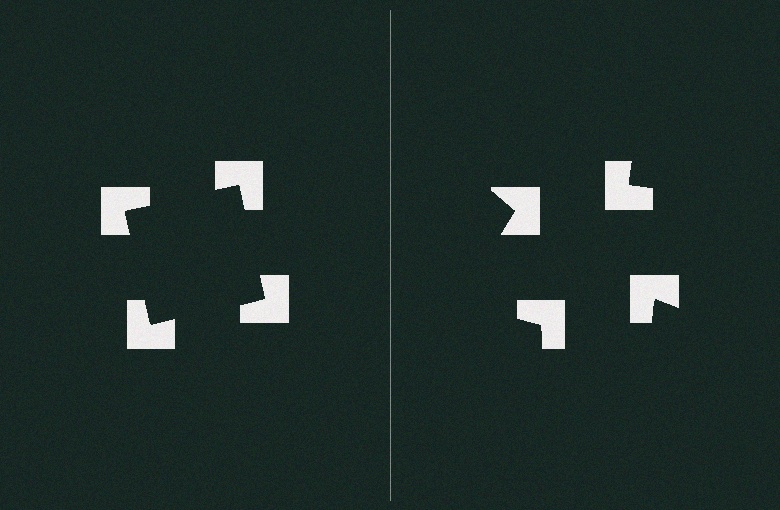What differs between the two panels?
The notched squares are positioned identically on both sides; only the wedge orientations differ. On the left they align to a square; on the right they are misaligned.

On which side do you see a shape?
An illusory square appears on the left side. On the right side the wedge cuts are rotated, so no coherent shape forms.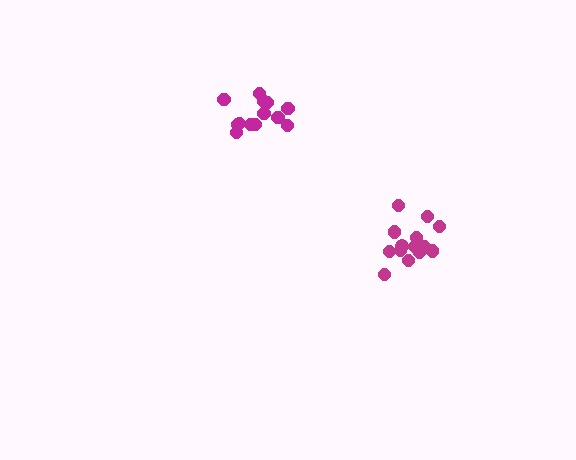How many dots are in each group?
Group 1: 14 dots, Group 2: 13 dots (27 total).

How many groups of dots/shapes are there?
There are 2 groups.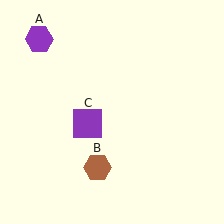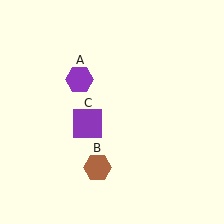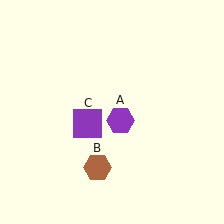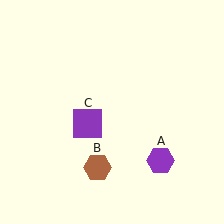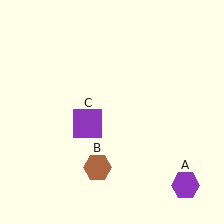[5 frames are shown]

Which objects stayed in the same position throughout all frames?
Brown hexagon (object B) and purple square (object C) remained stationary.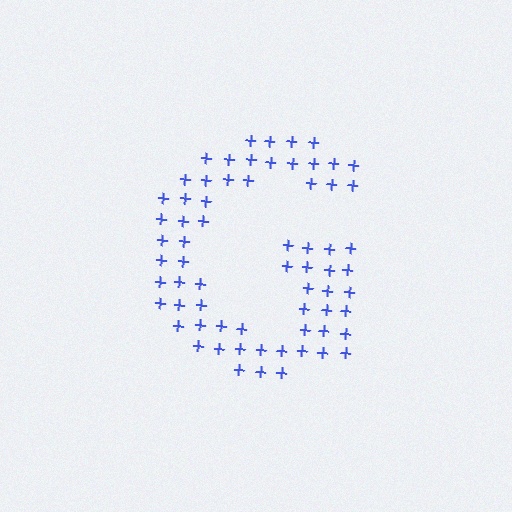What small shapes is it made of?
It is made of small plus signs.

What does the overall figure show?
The overall figure shows the letter G.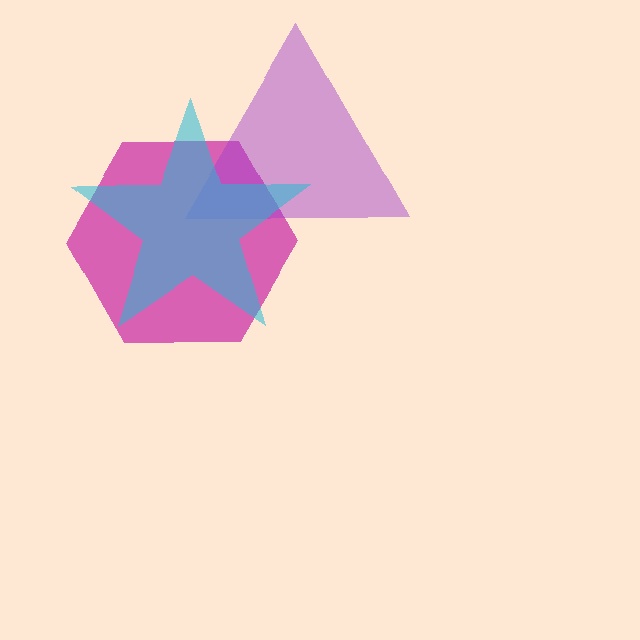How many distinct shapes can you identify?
There are 3 distinct shapes: a magenta hexagon, a purple triangle, a cyan star.